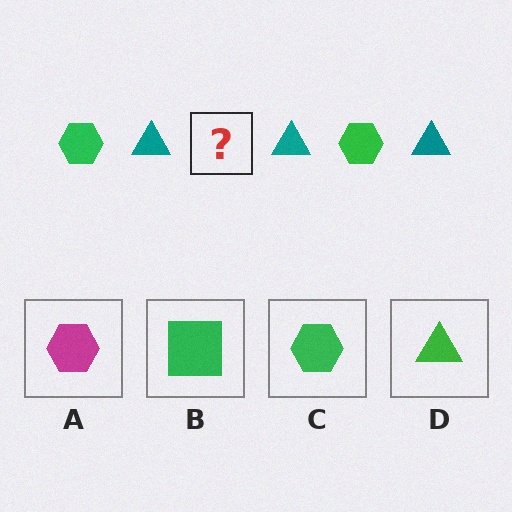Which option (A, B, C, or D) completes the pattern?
C.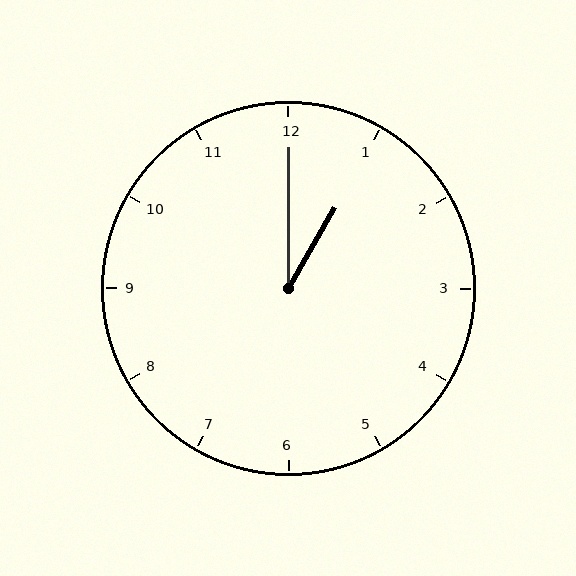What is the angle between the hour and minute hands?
Approximately 30 degrees.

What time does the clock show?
1:00.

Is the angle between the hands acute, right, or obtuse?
It is acute.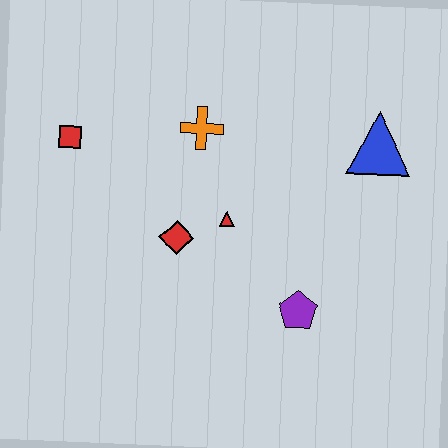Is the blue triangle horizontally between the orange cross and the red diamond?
No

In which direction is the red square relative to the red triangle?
The red square is to the left of the red triangle.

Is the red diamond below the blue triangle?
Yes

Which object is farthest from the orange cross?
The purple pentagon is farthest from the orange cross.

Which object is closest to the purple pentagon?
The red triangle is closest to the purple pentagon.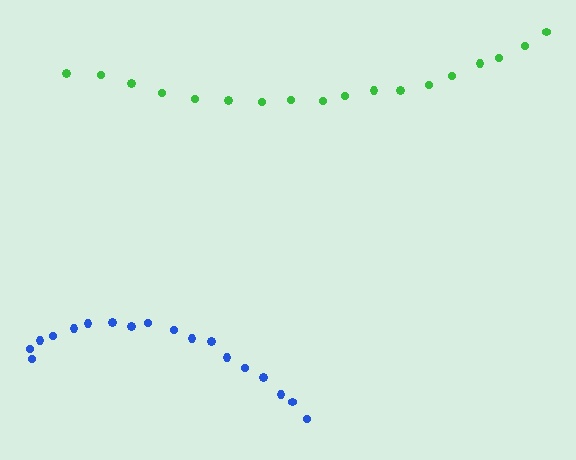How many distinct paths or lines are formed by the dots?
There are 2 distinct paths.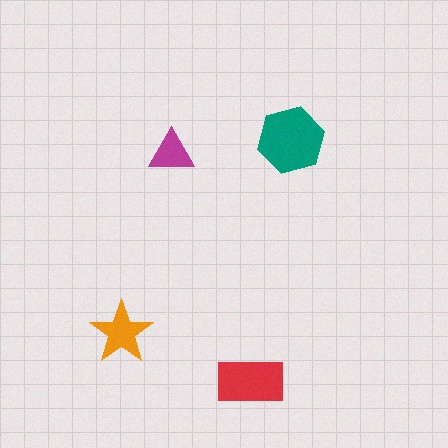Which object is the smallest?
The magenta triangle.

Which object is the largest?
The teal hexagon.